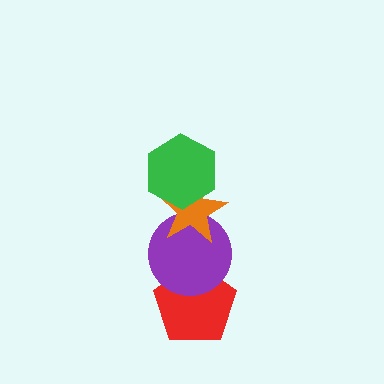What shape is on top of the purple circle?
The orange star is on top of the purple circle.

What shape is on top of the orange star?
The green hexagon is on top of the orange star.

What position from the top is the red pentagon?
The red pentagon is 4th from the top.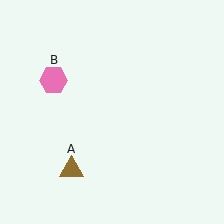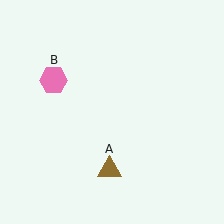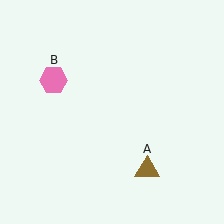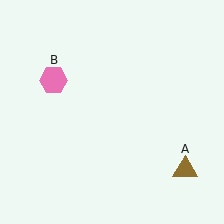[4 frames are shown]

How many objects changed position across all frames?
1 object changed position: brown triangle (object A).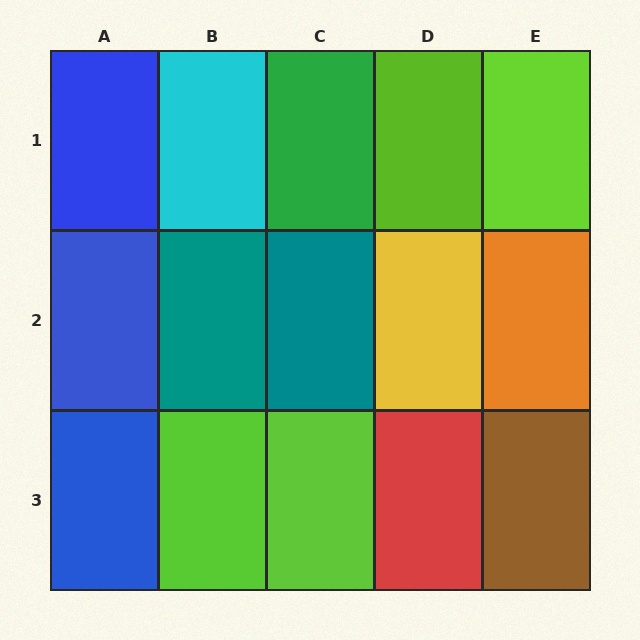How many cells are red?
1 cell is red.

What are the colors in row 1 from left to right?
Blue, cyan, green, lime, lime.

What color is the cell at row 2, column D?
Yellow.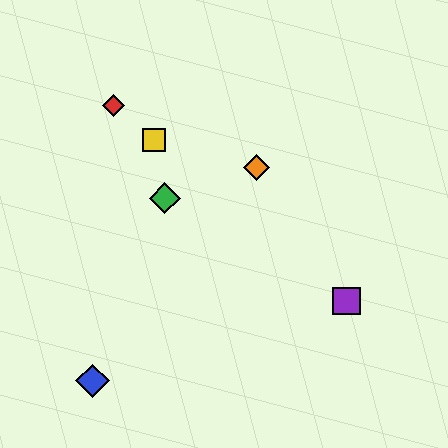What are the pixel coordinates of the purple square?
The purple square is at (346, 301).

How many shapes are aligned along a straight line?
3 shapes (the red diamond, the yellow square, the purple square) are aligned along a straight line.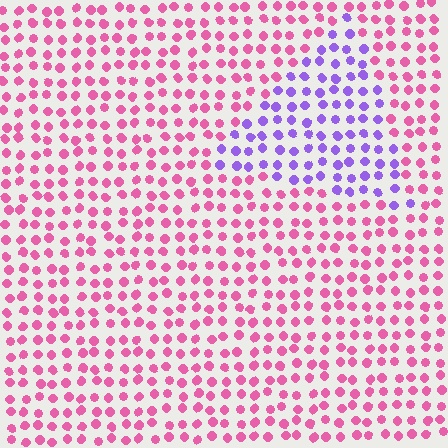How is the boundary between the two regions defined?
The boundary is defined purely by a slight shift in hue (about 62 degrees). Spacing, size, and orientation are identical on both sides.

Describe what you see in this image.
The image is filled with small pink elements in a uniform arrangement. A triangle-shaped region is visible where the elements are tinted to a slightly different hue, forming a subtle color boundary.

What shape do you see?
I see a triangle.